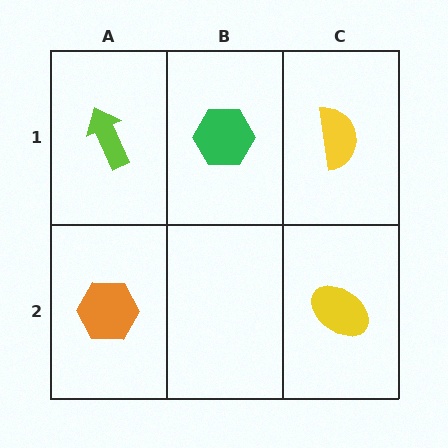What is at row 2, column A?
An orange hexagon.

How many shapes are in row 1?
3 shapes.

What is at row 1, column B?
A green hexagon.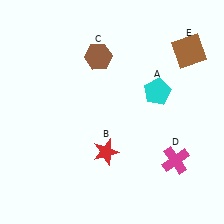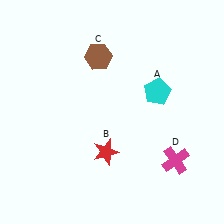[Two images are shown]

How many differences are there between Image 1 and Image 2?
There is 1 difference between the two images.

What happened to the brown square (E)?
The brown square (E) was removed in Image 2. It was in the top-right area of Image 1.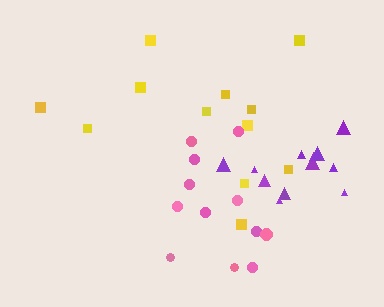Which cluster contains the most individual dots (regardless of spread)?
Yellow (12).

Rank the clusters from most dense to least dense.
purple, pink, yellow.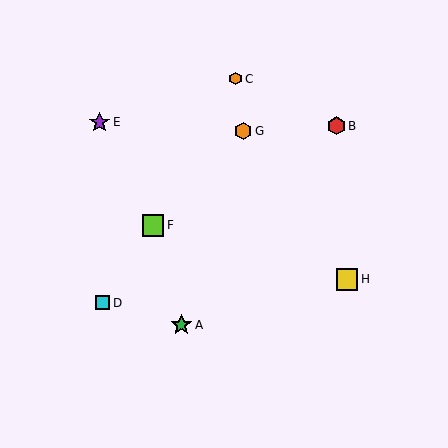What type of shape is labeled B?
Shape B is a red hexagon.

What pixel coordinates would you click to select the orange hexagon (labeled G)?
Click at (243, 131) to select the orange hexagon G.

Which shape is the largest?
The lime square (labeled F) is the largest.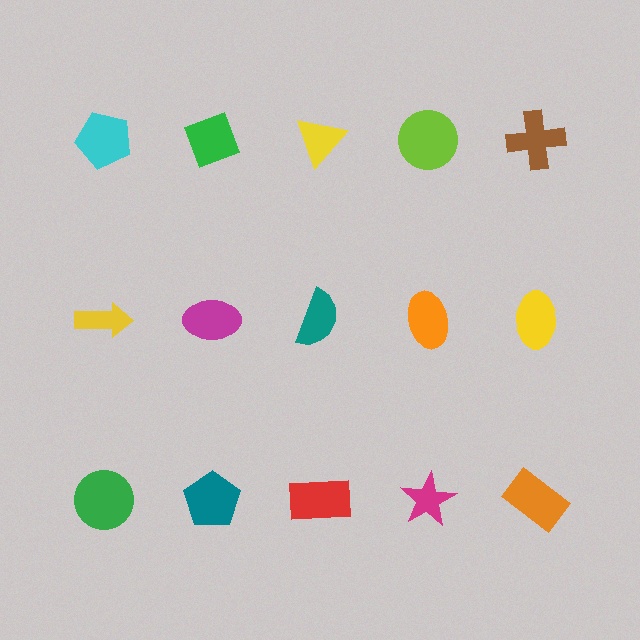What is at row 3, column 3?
A red rectangle.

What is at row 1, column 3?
A yellow triangle.